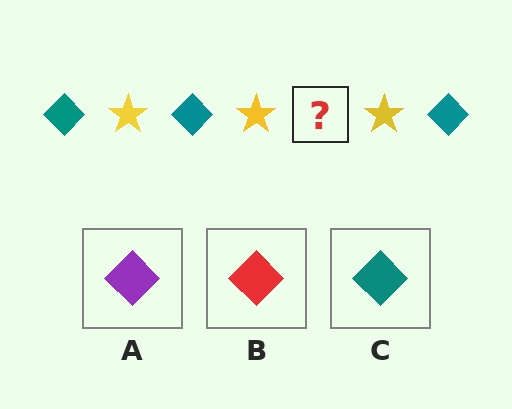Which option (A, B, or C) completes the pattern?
C.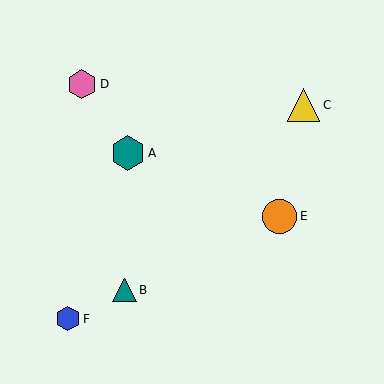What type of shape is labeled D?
Shape D is a pink hexagon.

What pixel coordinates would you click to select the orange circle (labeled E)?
Click at (280, 216) to select the orange circle E.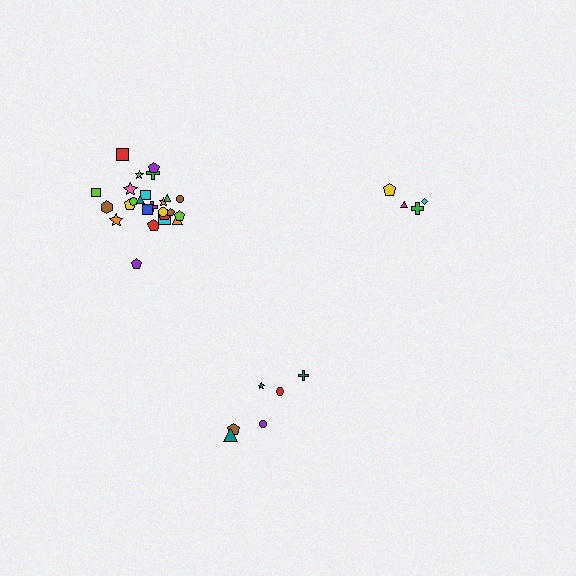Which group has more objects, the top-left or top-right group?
The top-left group.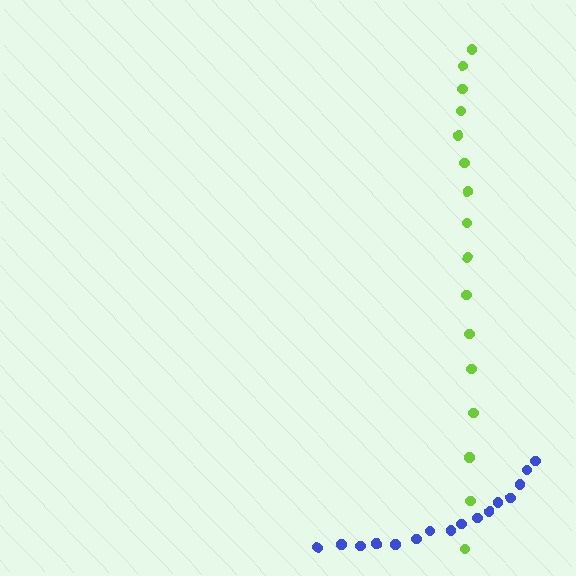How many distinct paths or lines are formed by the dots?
There are 2 distinct paths.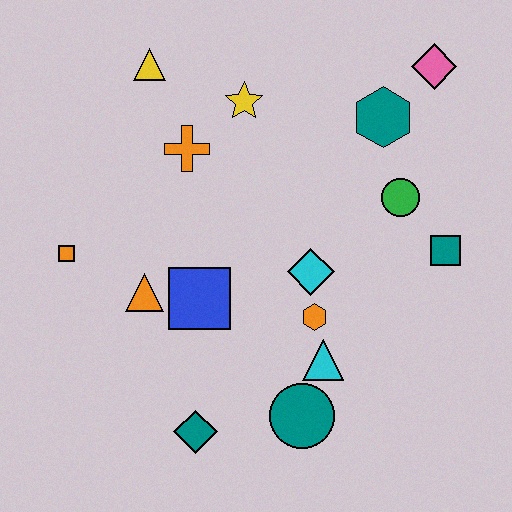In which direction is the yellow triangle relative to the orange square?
The yellow triangle is above the orange square.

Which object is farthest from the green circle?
The orange square is farthest from the green circle.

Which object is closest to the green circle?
The teal square is closest to the green circle.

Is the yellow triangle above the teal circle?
Yes